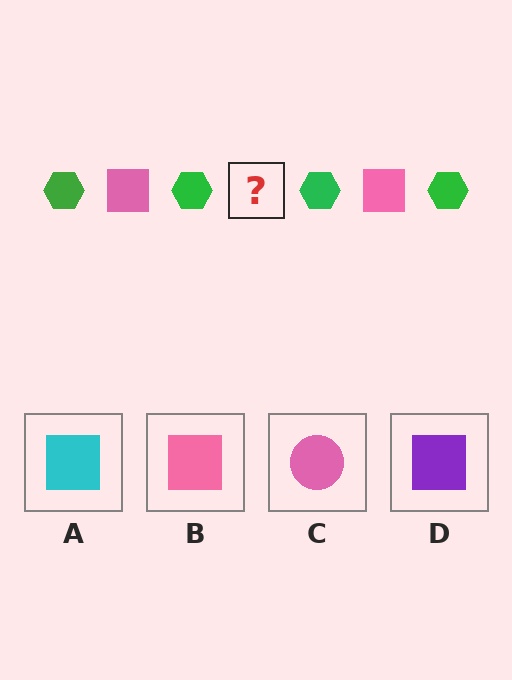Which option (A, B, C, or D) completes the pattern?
B.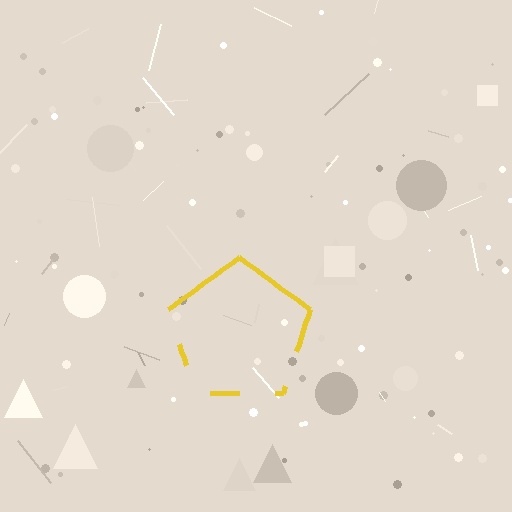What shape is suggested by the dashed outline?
The dashed outline suggests a pentagon.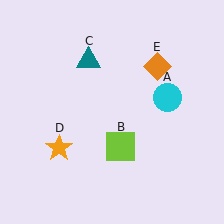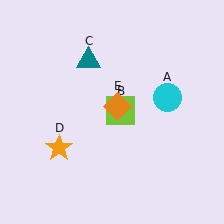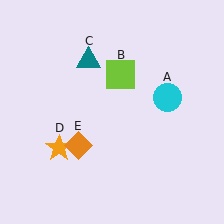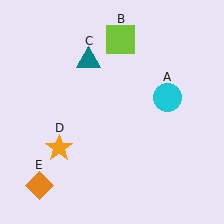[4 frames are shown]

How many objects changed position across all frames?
2 objects changed position: lime square (object B), orange diamond (object E).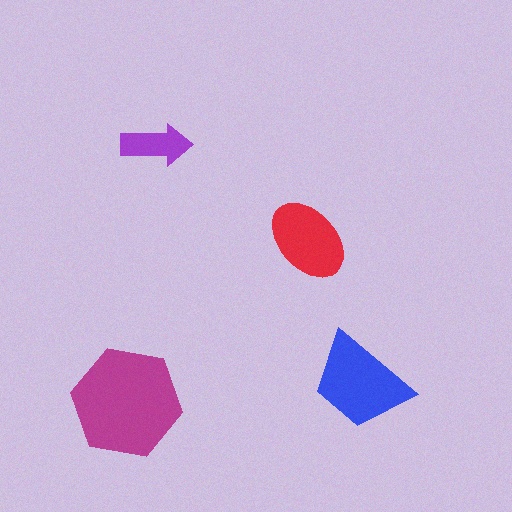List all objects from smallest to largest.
The purple arrow, the red ellipse, the blue trapezoid, the magenta hexagon.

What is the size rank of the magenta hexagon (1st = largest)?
1st.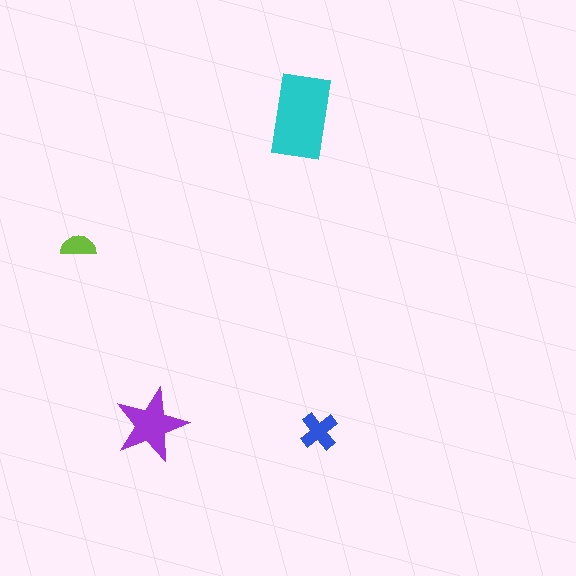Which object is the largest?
The cyan rectangle.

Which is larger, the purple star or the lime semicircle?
The purple star.